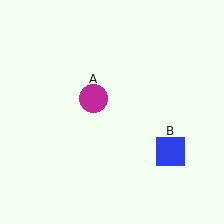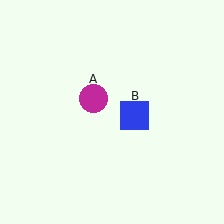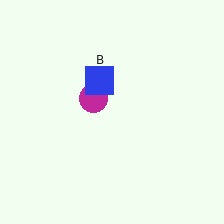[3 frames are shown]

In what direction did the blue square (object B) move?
The blue square (object B) moved up and to the left.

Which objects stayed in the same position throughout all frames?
Magenta circle (object A) remained stationary.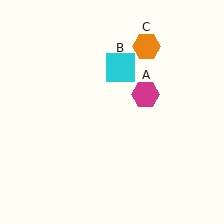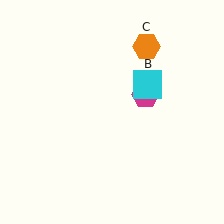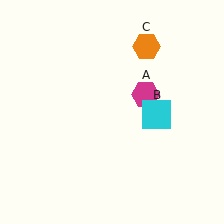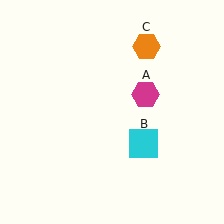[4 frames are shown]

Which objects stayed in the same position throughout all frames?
Magenta hexagon (object A) and orange hexagon (object C) remained stationary.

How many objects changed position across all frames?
1 object changed position: cyan square (object B).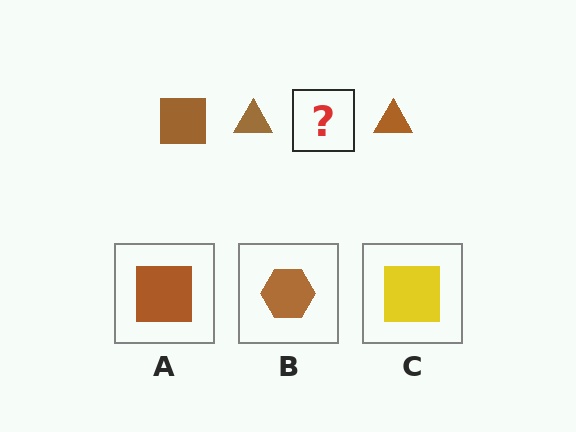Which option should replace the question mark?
Option A.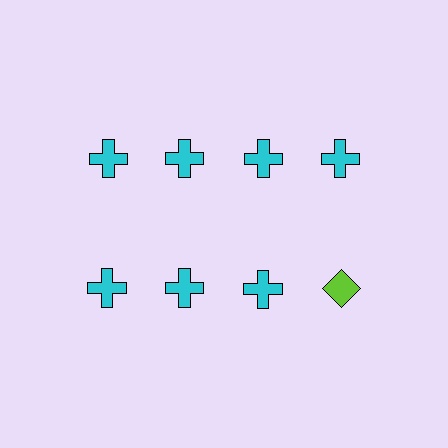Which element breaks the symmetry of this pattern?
The lime diamond in the second row, second from right column breaks the symmetry. All other shapes are cyan crosses.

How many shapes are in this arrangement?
There are 8 shapes arranged in a grid pattern.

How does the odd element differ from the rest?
It differs in both color (lime instead of cyan) and shape (diamond instead of cross).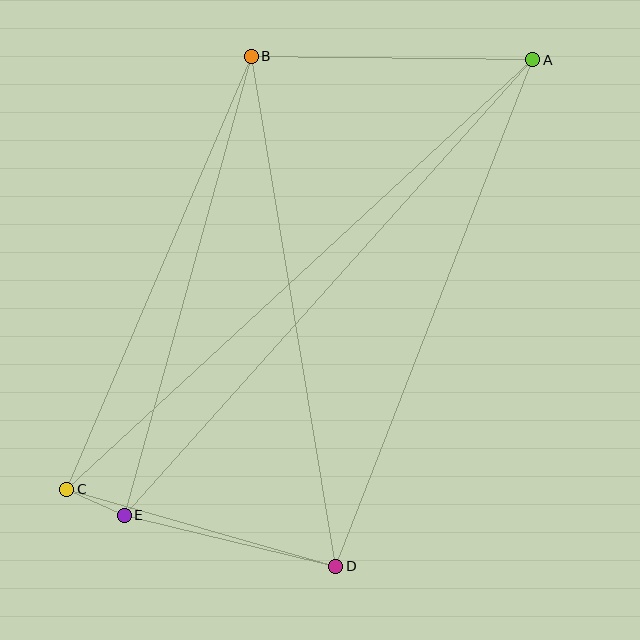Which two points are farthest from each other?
Points A and C are farthest from each other.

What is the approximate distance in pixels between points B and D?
The distance between B and D is approximately 517 pixels.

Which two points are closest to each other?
Points C and E are closest to each other.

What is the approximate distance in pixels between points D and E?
The distance between D and E is approximately 218 pixels.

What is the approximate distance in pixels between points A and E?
The distance between A and E is approximately 612 pixels.